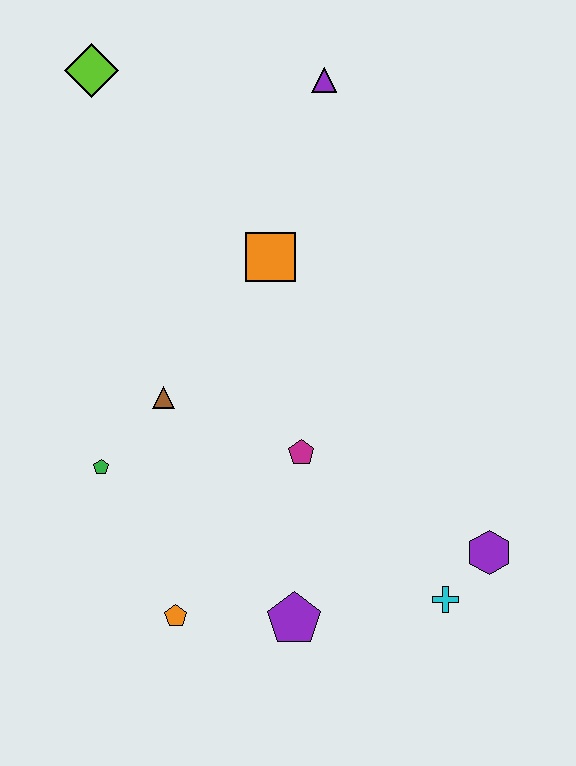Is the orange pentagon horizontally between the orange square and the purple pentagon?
No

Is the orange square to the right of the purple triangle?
No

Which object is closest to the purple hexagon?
The cyan cross is closest to the purple hexagon.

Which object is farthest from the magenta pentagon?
The lime diamond is farthest from the magenta pentagon.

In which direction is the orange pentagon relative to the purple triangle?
The orange pentagon is below the purple triangle.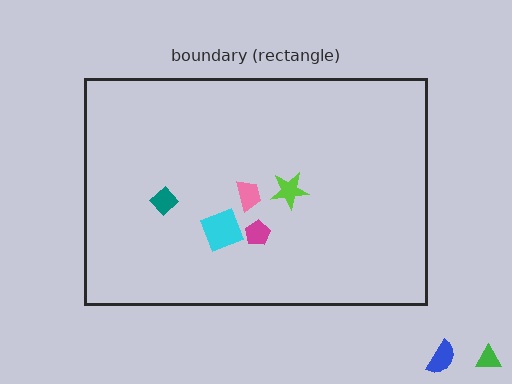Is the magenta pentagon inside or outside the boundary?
Inside.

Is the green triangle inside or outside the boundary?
Outside.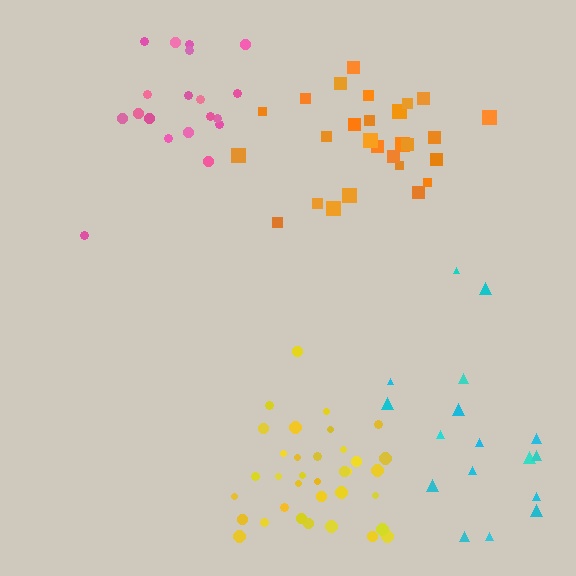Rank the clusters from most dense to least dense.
yellow, pink, orange, cyan.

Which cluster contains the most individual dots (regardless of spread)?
Yellow (35).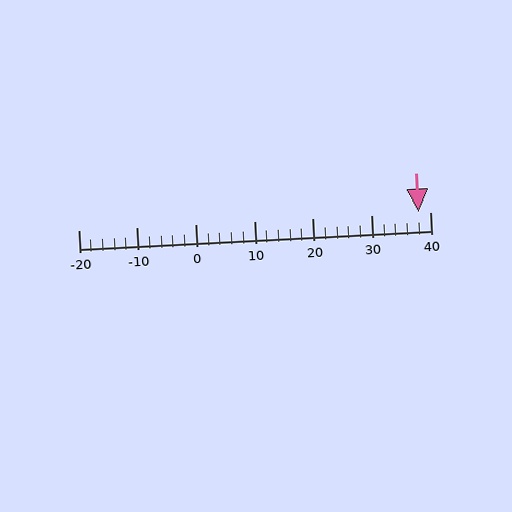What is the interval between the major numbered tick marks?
The major tick marks are spaced 10 units apart.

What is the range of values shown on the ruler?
The ruler shows values from -20 to 40.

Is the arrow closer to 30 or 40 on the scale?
The arrow is closer to 40.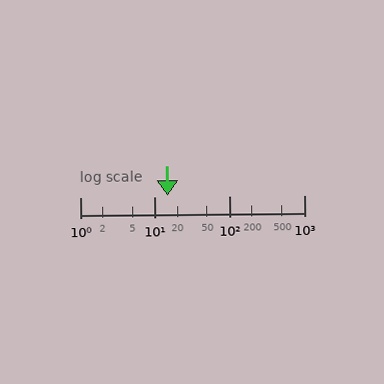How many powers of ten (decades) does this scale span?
The scale spans 3 decades, from 1 to 1000.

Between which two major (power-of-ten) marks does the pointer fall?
The pointer is between 10 and 100.